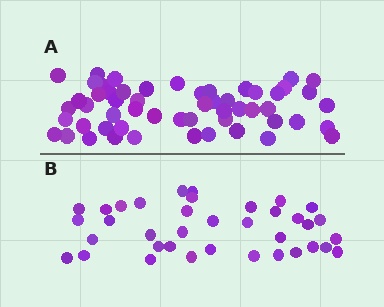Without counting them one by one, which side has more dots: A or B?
Region A (the top region) has more dots.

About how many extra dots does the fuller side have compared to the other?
Region A has approximately 20 more dots than region B.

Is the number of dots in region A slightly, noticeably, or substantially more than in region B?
Region A has substantially more. The ratio is roughly 1.5 to 1.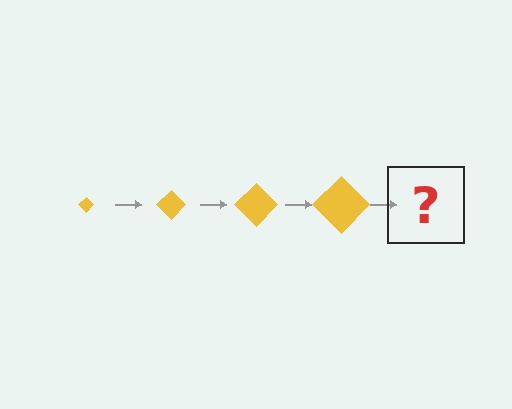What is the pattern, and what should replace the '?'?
The pattern is that the diamond gets progressively larger each step. The '?' should be a yellow diamond, larger than the previous one.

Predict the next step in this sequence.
The next step is a yellow diamond, larger than the previous one.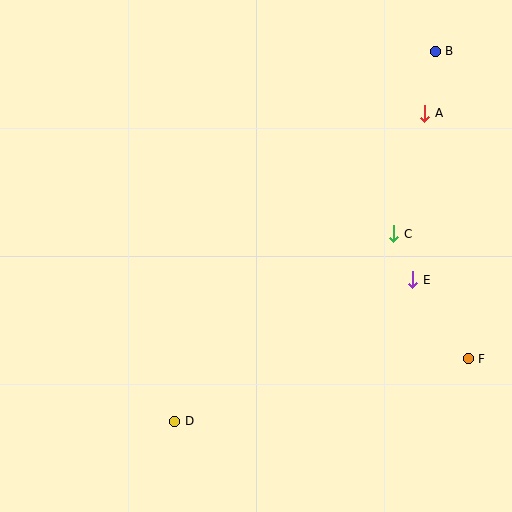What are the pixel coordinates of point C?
Point C is at (394, 234).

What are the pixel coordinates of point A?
Point A is at (425, 113).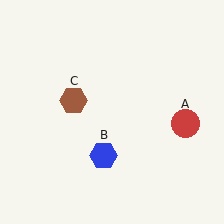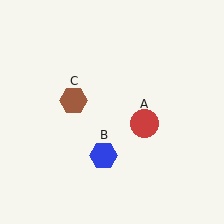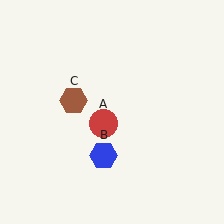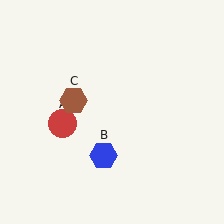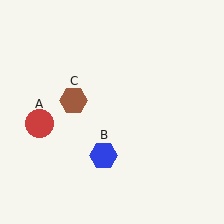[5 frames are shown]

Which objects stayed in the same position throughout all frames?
Blue hexagon (object B) and brown hexagon (object C) remained stationary.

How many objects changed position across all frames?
1 object changed position: red circle (object A).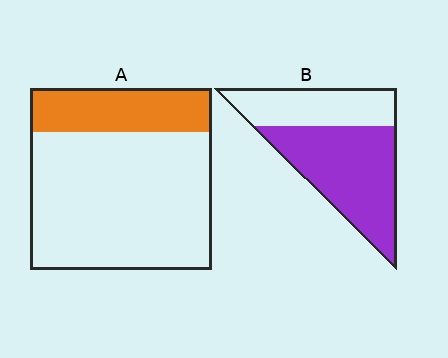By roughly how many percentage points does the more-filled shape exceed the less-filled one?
By roughly 40 percentage points (B over A).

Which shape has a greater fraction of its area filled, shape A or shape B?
Shape B.